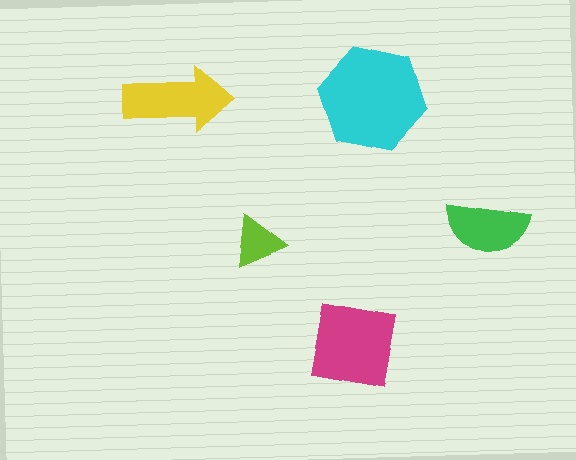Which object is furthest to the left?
The yellow arrow is leftmost.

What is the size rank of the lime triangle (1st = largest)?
5th.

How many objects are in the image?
There are 5 objects in the image.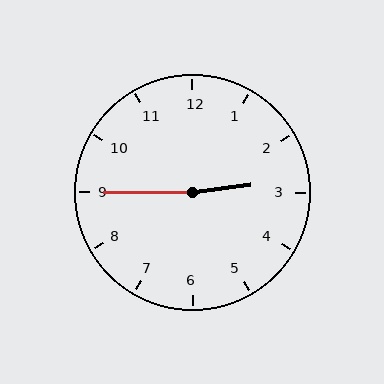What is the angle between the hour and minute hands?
Approximately 172 degrees.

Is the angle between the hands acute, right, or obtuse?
It is obtuse.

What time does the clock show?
2:45.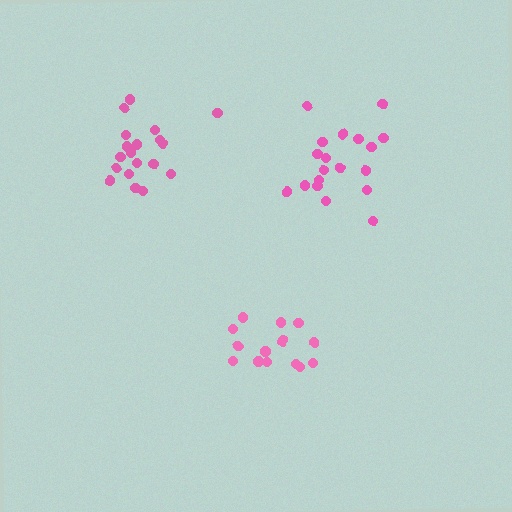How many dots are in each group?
Group 1: 19 dots, Group 2: 19 dots, Group 3: 15 dots (53 total).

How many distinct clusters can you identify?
There are 3 distinct clusters.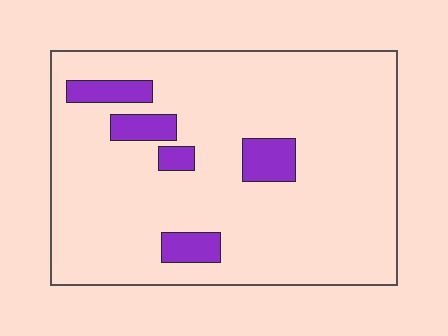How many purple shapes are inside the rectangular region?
5.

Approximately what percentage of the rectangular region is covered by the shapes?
Approximately 10%.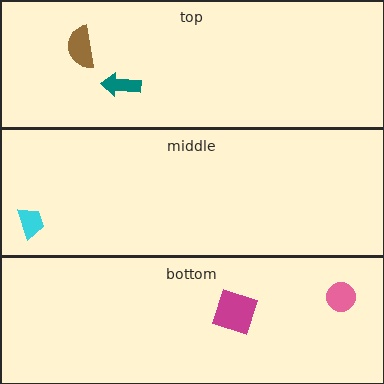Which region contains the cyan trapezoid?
The middle region.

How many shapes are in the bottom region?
2.